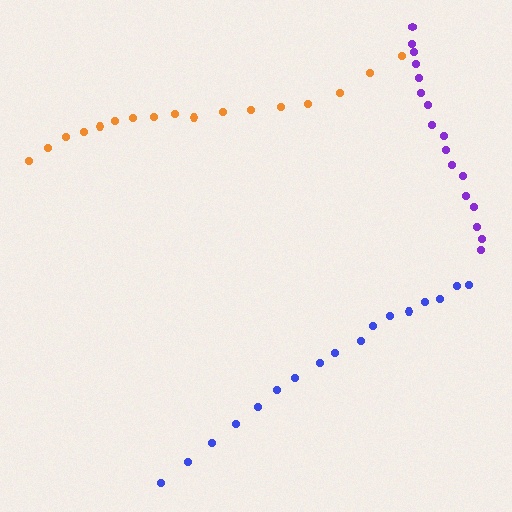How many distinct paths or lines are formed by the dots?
There are 3 distinct paths.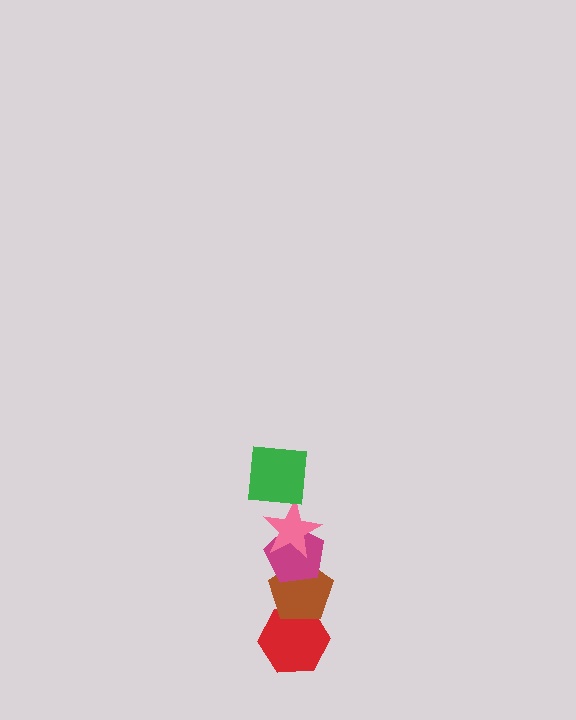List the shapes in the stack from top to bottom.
From top to bottom: the green square, the pink star, the magenta pentagon, the brown pentagon, the red hexagon.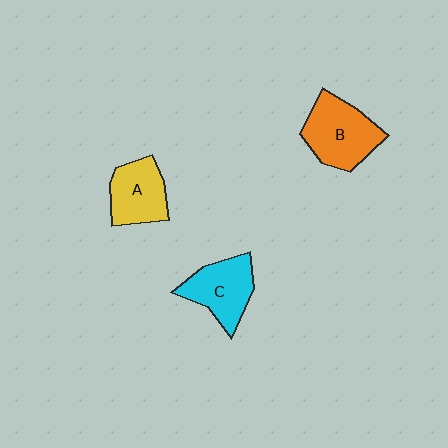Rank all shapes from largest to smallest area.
From largest to smallest: B (orange), C (cyan), A (yellow).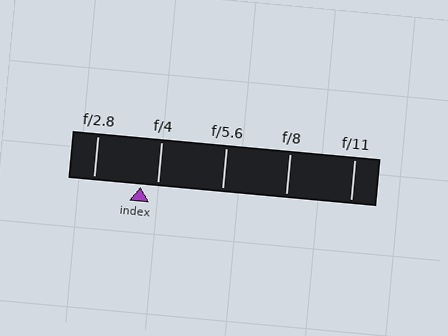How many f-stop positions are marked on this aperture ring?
There are 5 f-stop positions marked.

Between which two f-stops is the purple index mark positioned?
The index mark is between f/2.8 and f/4.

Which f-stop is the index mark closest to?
The index mark is closest to f/4.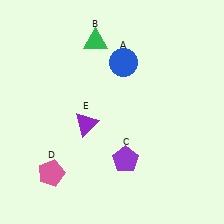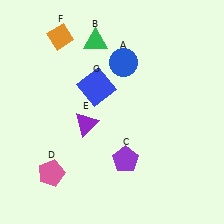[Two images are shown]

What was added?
An orange diamond (F), a blue square (G) were added in Image 2.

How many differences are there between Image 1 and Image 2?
There are 2 differences between the two images.